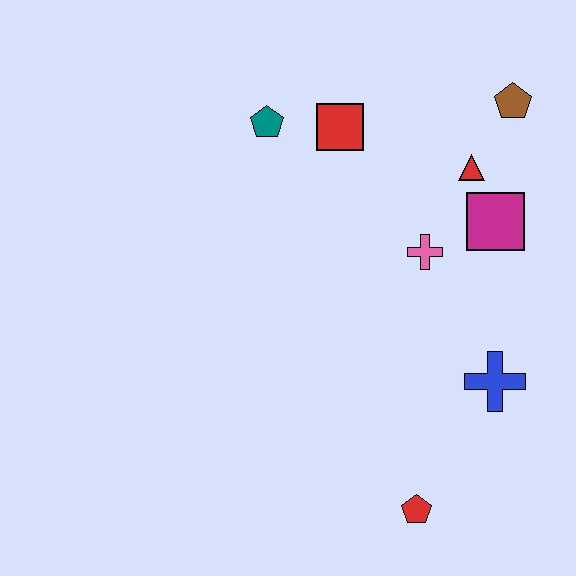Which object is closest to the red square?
The teal pentagon is closest to the red square.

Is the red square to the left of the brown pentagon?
Yes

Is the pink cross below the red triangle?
Yes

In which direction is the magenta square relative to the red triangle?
The magenta square is below the red triangle.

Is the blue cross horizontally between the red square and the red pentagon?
No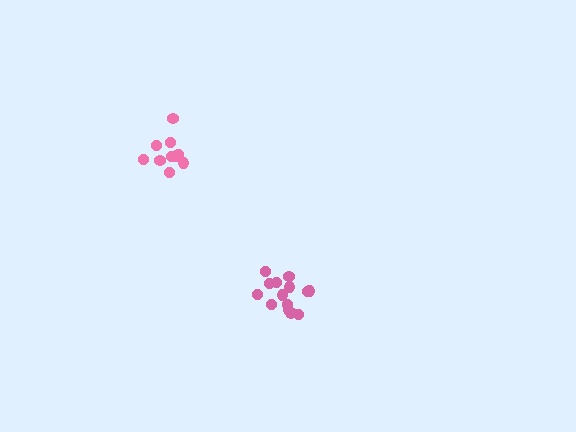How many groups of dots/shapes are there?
There are 2 groups.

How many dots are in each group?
Group 1: 14 dots, Group 2: 10 dots (24 total).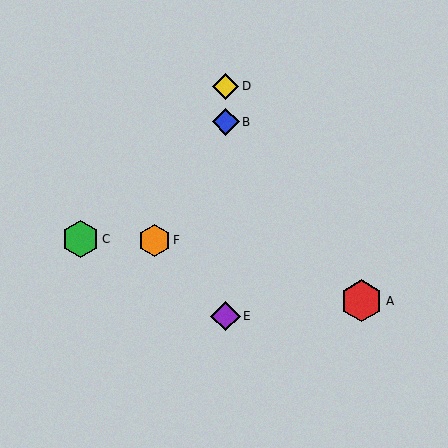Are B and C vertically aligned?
No, B is at x≈226 and C is at x≈80.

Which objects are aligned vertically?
Objects B, D, E are aligned vertically.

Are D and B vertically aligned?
Yes, both are at x≈226.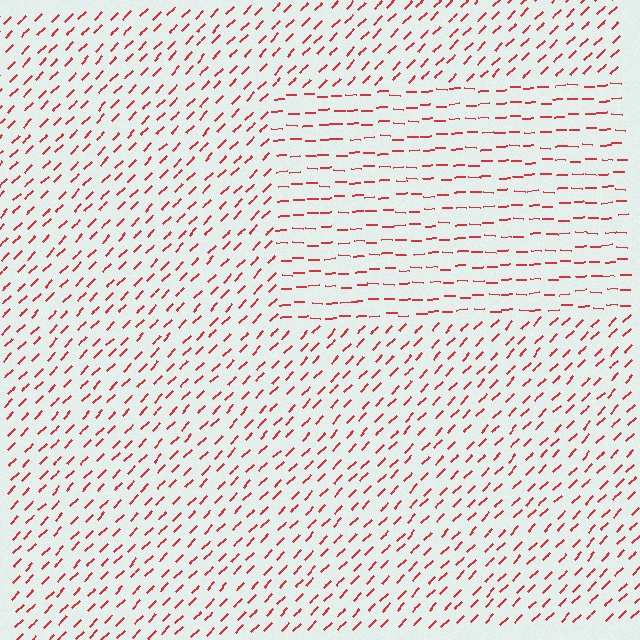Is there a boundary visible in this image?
Yes, there is a texture boundary formed by a change in line orientation.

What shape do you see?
I see a rectangle.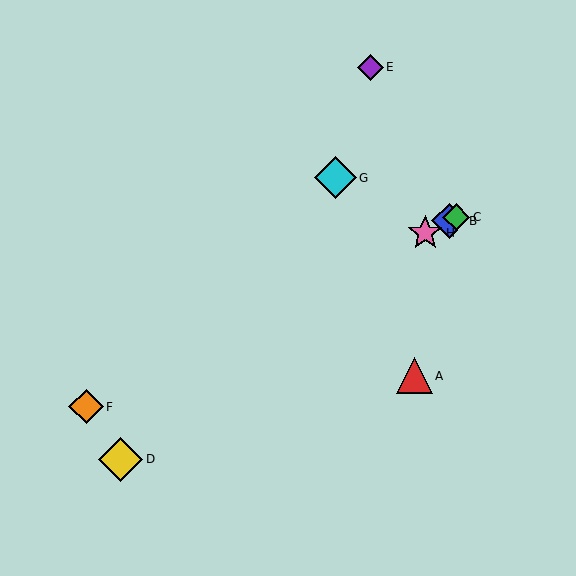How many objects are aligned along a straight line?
4 objects (B, C, F, H) are aligned along a straight line.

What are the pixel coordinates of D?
Object D is at (121, 459).